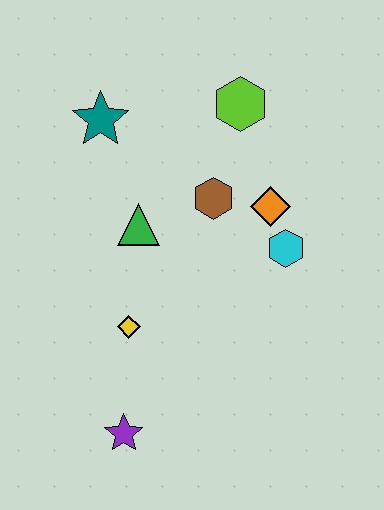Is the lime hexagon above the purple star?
Yes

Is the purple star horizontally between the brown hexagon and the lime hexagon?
No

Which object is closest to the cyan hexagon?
The orange diamond is closest to the cyan hexagon.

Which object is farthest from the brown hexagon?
The purple star is farthest from the brown hexagon.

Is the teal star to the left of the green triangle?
Yes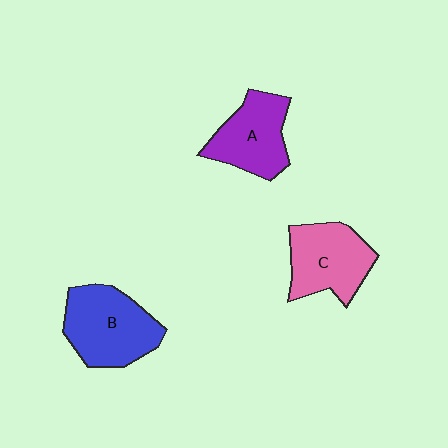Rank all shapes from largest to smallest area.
From largest to smallest: B (blue), C (pink), A (purple).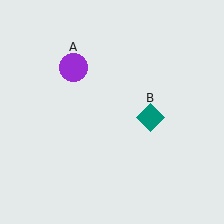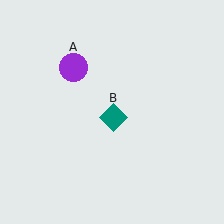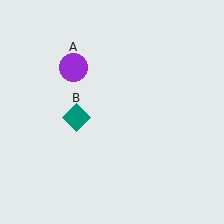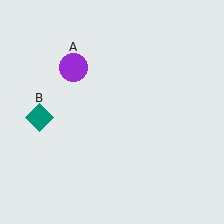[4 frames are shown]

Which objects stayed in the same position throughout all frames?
Purple circle (object A) remained stationary.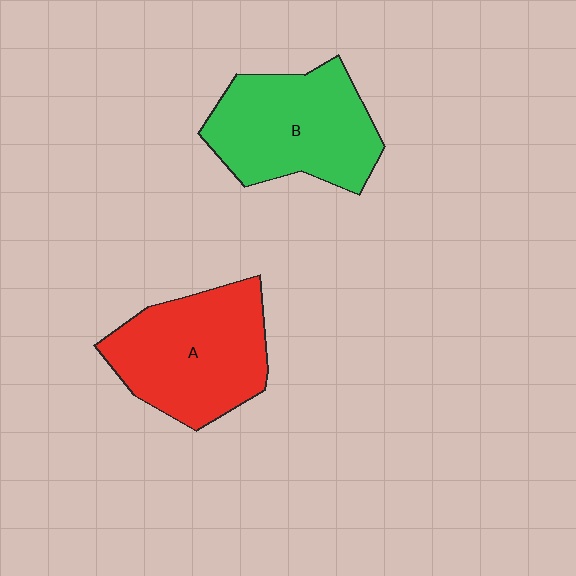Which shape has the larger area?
Shape A (red).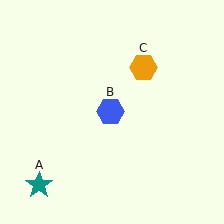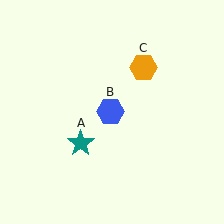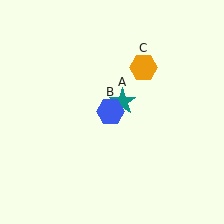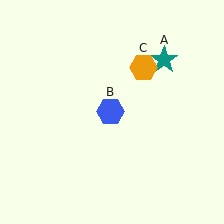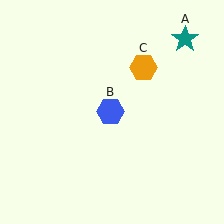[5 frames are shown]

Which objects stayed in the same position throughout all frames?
Blue hexagon (object B) and orange hexagon (object C) remained stationary.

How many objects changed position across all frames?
1 object changed position: teal star (object A).